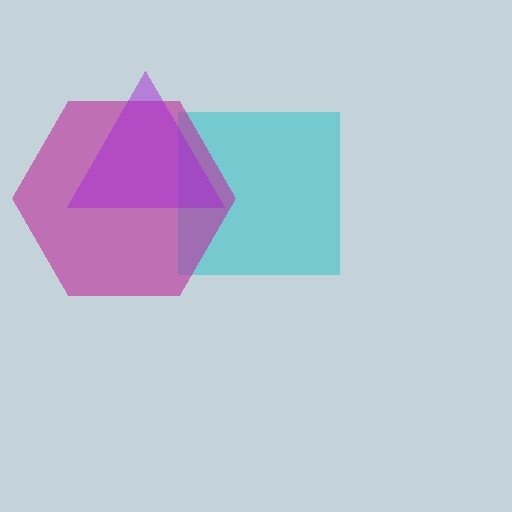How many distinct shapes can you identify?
There are 3 distinct shapes: a cyan square, a magenta hexagon, a purple triangle.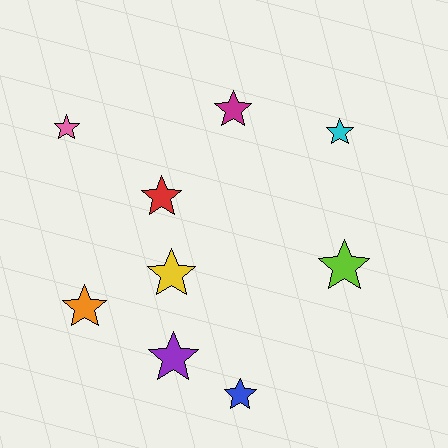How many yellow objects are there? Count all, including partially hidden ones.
There is 1 yellow object.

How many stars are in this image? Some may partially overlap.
There are 9 stars.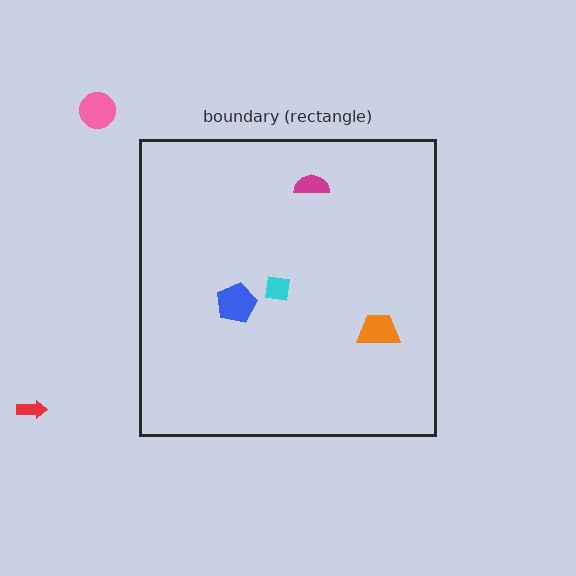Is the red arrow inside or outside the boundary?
Outside.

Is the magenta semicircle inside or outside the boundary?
Inside.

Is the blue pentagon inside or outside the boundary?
Inside.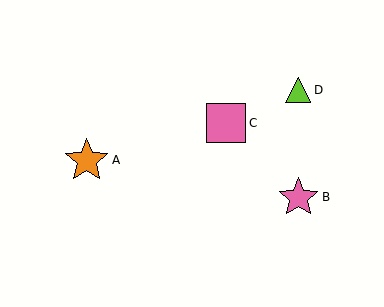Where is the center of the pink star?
The center of the pink star is at (298, 197).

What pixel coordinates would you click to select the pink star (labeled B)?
Click at (298, 197) to select the pink star B.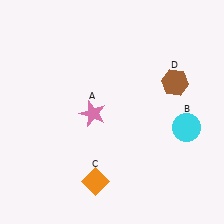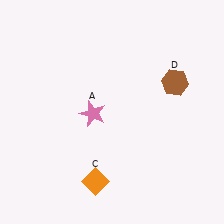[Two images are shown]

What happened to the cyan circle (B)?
The cyan circle (B) was removed in Image 2. It was in the bottom-right area of Image 1.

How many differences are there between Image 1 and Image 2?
There is 1 difference between the two images.